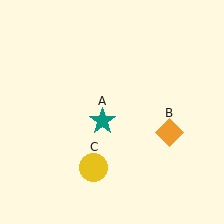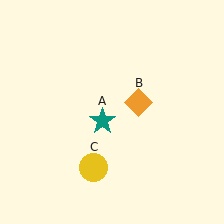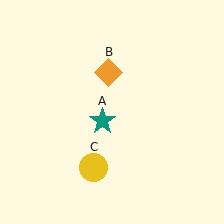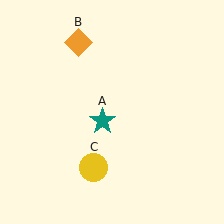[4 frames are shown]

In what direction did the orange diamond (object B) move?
The orange diamond (object B) moved up and to the left.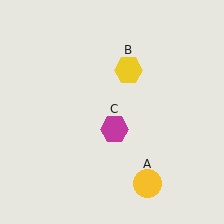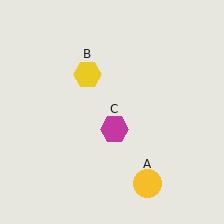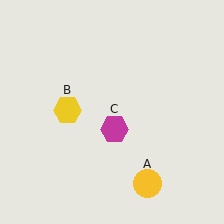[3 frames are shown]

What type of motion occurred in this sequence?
The yellow hexagon (object B) rotated counterclockwise around the center of the scene.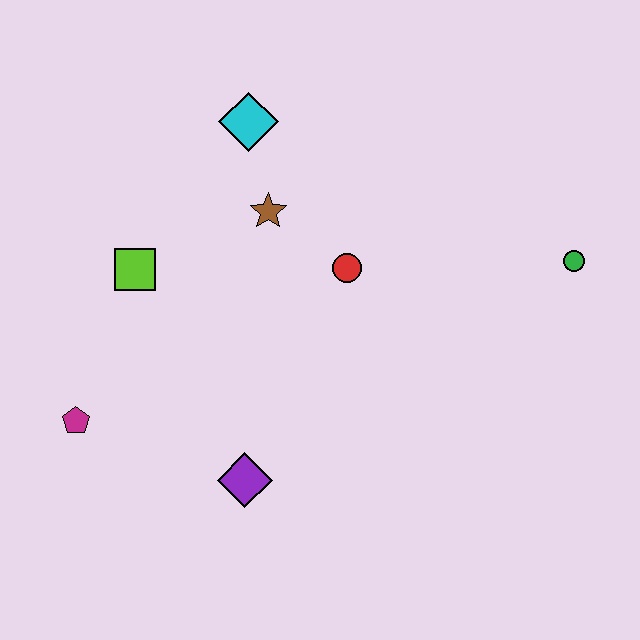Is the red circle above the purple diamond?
Yes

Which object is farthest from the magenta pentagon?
The green circle is farthest from the magenta pentagon.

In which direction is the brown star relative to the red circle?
The brown star is to the left of the red circle.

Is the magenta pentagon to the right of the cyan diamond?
No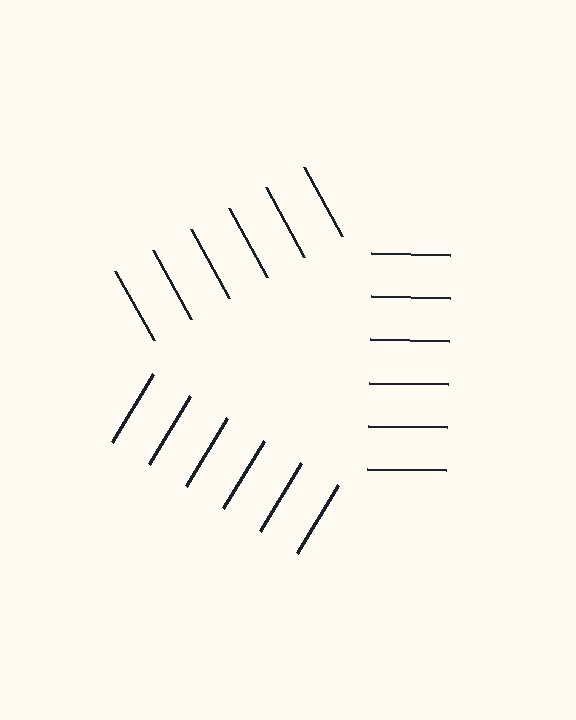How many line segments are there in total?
18 — 6 along each of the 3 edges.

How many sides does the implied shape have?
3 sides — the line-ends trace a triangle.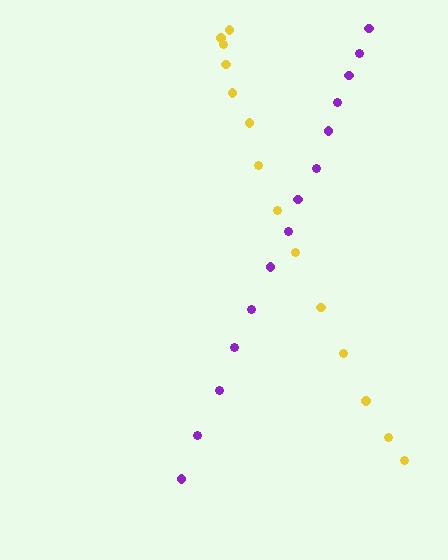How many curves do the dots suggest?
There are 2 distinct paths.